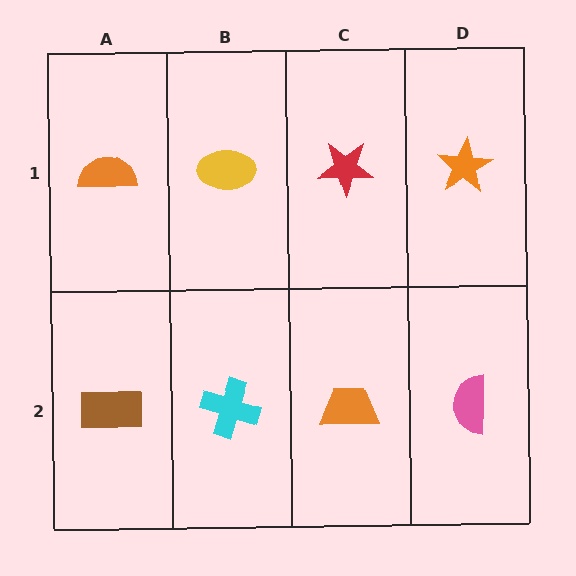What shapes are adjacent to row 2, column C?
A red star (row 1, column C), a cyan cross (row 2, column B), a pink semicircle (row 2, column D).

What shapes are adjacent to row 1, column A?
A brown rectangle (row 2, column A), a yellow ellipse (row 1, column B).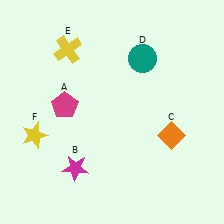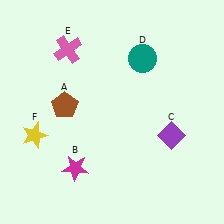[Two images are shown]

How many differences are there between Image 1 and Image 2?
There are 3 differences between the two images.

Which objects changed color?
A changed from magenta to brown. C changed from orange to purple. E changed from yellow to pink.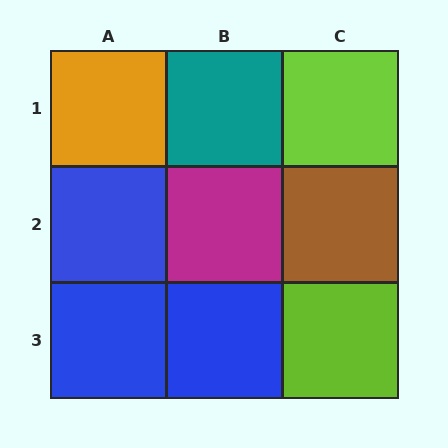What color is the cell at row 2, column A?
Blue.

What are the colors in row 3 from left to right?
Blue, blue, lime.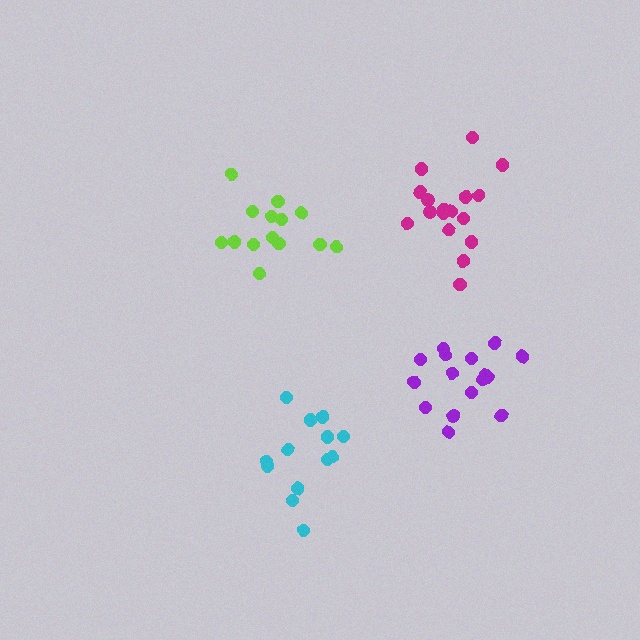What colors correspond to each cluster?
The clusters are colored: cyan, lime, magenta, purple.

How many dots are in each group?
Group 1: 13 dots, Group 2: 14 dots, Group 3: 17 dots, Group 4: 16 dots (60 total).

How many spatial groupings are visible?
There are 4 spatial groupings.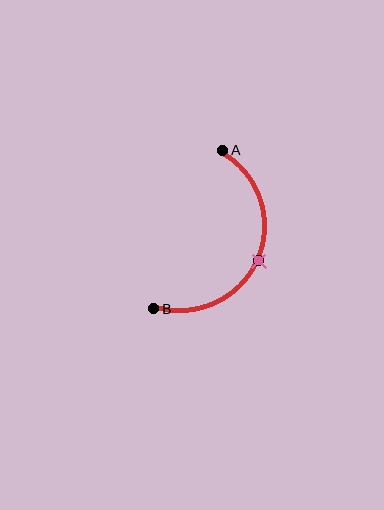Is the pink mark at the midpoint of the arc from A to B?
Yes. The pink mark lies on the arc at equal arc-length from both A and B — it is the arc midpoint.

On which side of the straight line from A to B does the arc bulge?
The arc bulges to the right of the straight line connecting A and B.